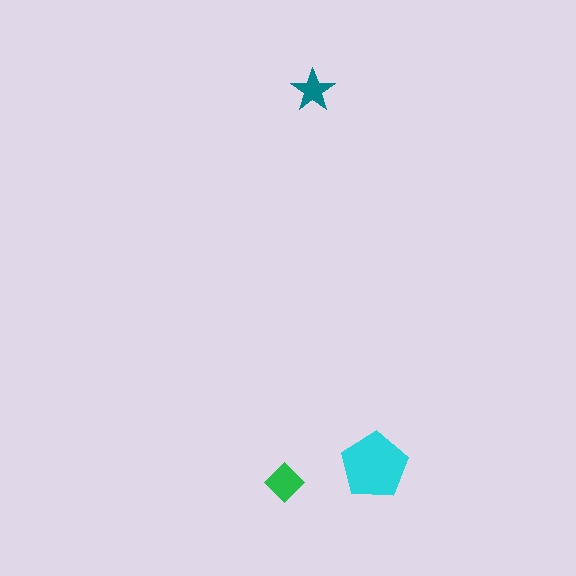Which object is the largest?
The cyan pentagon.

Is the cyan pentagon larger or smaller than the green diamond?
Larger.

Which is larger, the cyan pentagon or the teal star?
The cyan pentagon.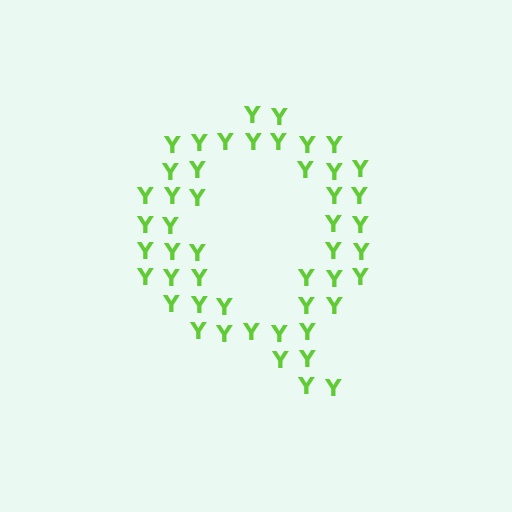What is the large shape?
The large shape is the letter Q.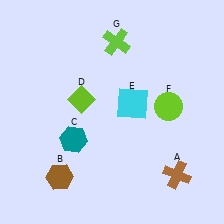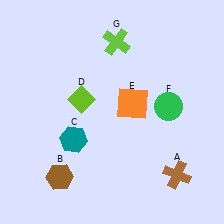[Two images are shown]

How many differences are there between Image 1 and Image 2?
There are 2 differences between the two images.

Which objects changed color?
E changed from cyan to orange. F changed from lime to green.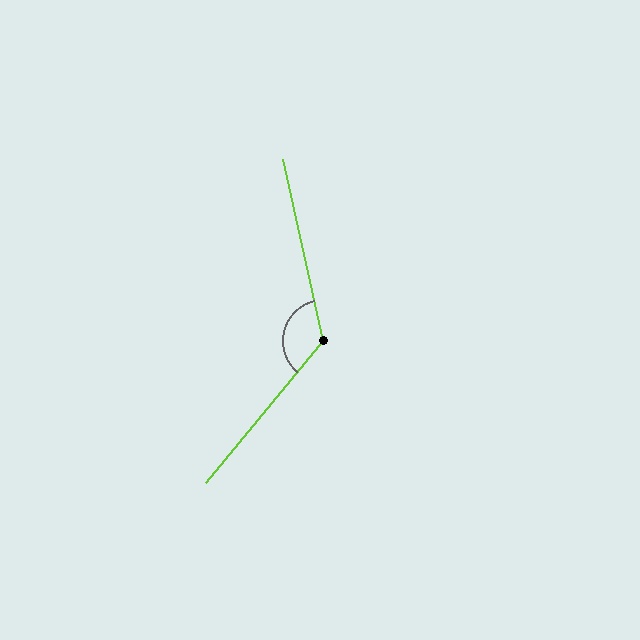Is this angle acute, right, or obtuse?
It is obtuse.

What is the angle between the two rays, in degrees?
Approximately 128 degrees.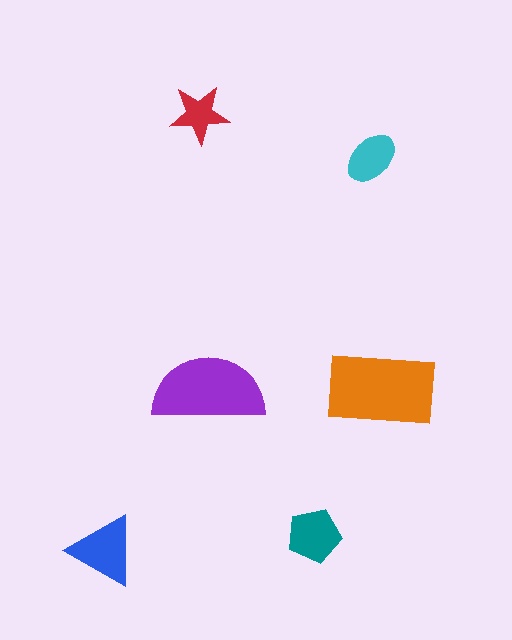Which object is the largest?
The orange rectangle.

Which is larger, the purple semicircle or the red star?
The purple semicircle.